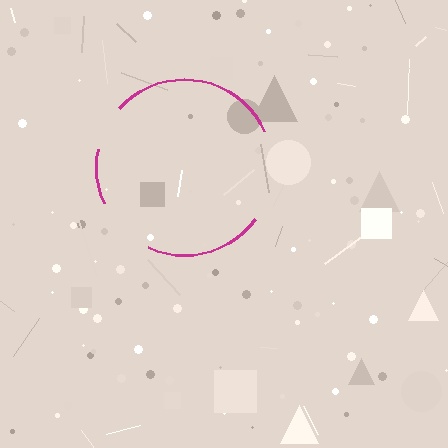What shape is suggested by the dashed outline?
The dashed outline suggests a circle.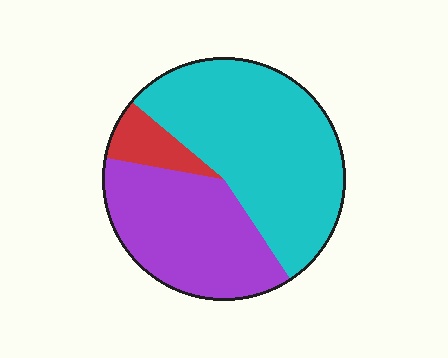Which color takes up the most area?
Cyan, at roughly 55%.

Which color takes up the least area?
Red, at roughly 10%.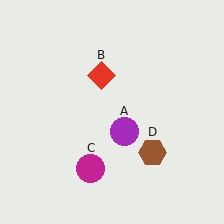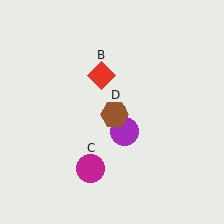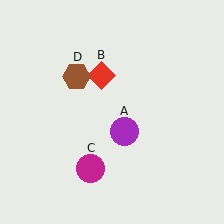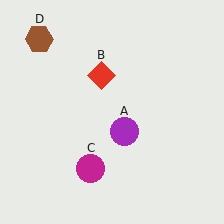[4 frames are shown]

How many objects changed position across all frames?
1 object changed position: brown hexagon (object D).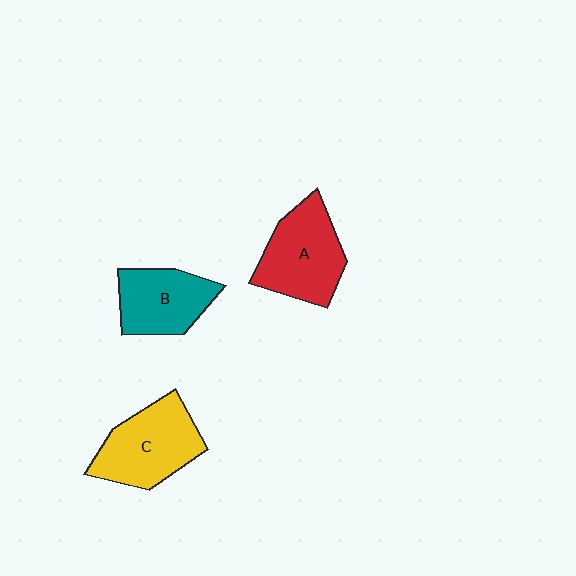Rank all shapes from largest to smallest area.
From largest to smallest: C (yellow), A (red), B (teal).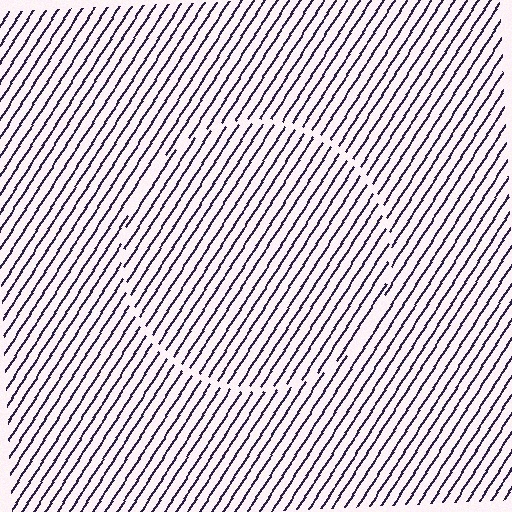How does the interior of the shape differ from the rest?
The interior of the shape contains the same grating, shifted by half a period — the contour is defined by the phase discontinuity where line-ends from the inner and outer gratings abut.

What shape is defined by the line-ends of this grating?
An illusory circle. The interior of the shape contains the same grating, shifted by half a period — the contour is defined by the phase discontinuity where line-ends from the inner and outer gratings abut.